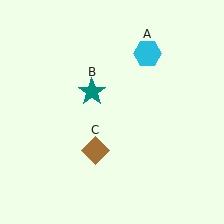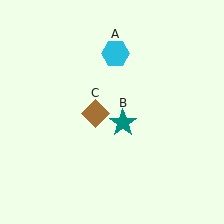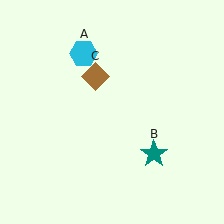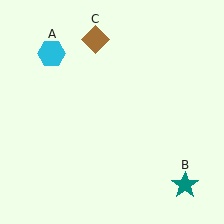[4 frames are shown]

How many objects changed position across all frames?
3 objects changed position: cyan hexagon (object A), teal star (object B), brown diamond (object C).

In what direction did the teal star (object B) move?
The teal star (object B) moved down and to the right.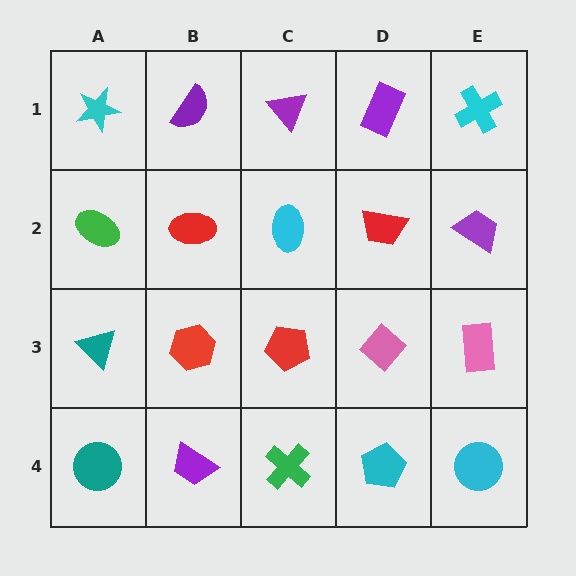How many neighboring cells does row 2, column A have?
3.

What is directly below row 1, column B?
A red ellipse.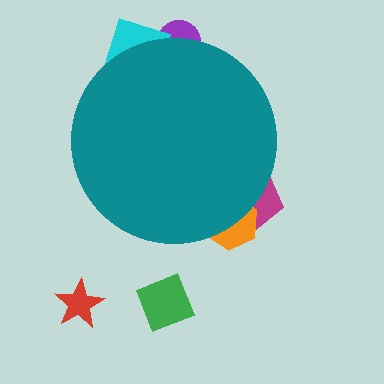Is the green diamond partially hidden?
No, the green diamond is fully visible.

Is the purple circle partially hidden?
Yes, the purple circle is partially hidden behind the teal circle.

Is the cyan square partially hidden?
Yes, the cyan square is partially hidden behind the teal circle.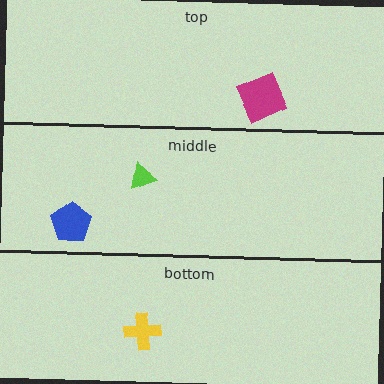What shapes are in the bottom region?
The yellow cross.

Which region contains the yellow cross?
The bottom region.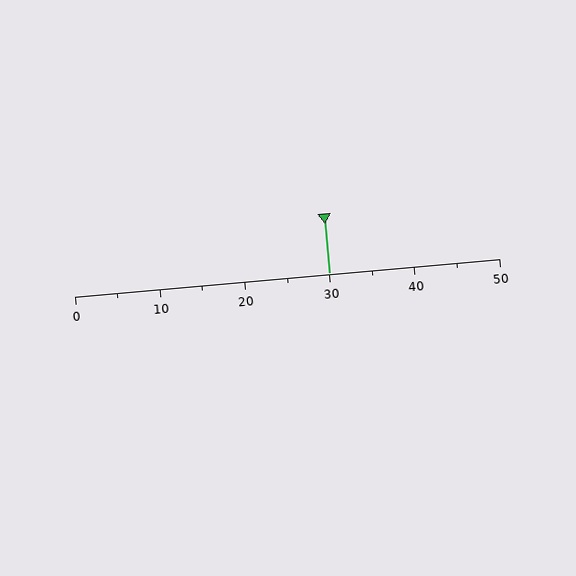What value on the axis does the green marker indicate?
The marker indicates approximately 30.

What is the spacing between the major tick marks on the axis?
The major ticks are spaced 10 apart.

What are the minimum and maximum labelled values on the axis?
The axis runs from 0 to 50.